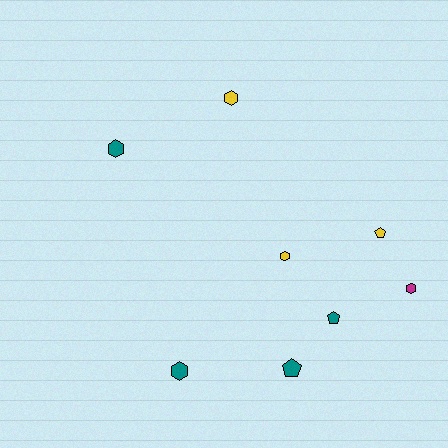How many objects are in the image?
There are 8 objects.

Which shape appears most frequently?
Hexagon, with 5 objects.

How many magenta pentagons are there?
There are no magenta pentagons.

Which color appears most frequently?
Teal, with 4 objects.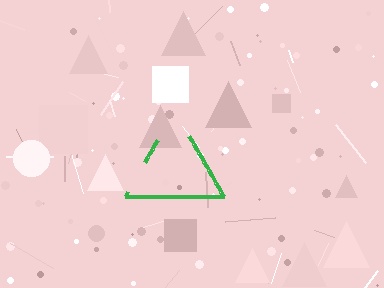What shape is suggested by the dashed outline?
The dashed outline suggests a triangle.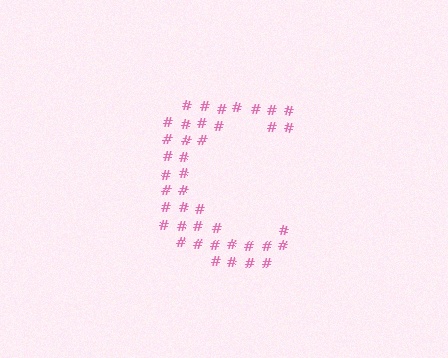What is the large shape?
The large shape is the letter C.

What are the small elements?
The small elements are hash symbols.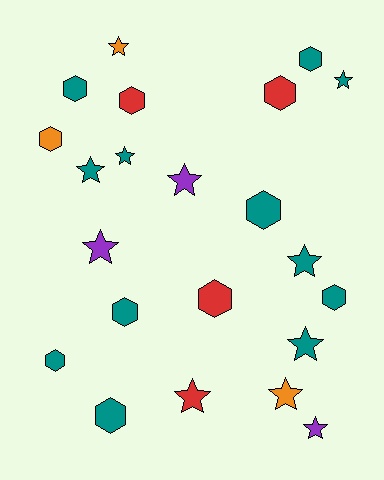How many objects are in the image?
There are 22 objects.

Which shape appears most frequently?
Hexagon, with 11 objects.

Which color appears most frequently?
Teal, with 12 objects.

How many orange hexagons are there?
There is 1 orange hexagon.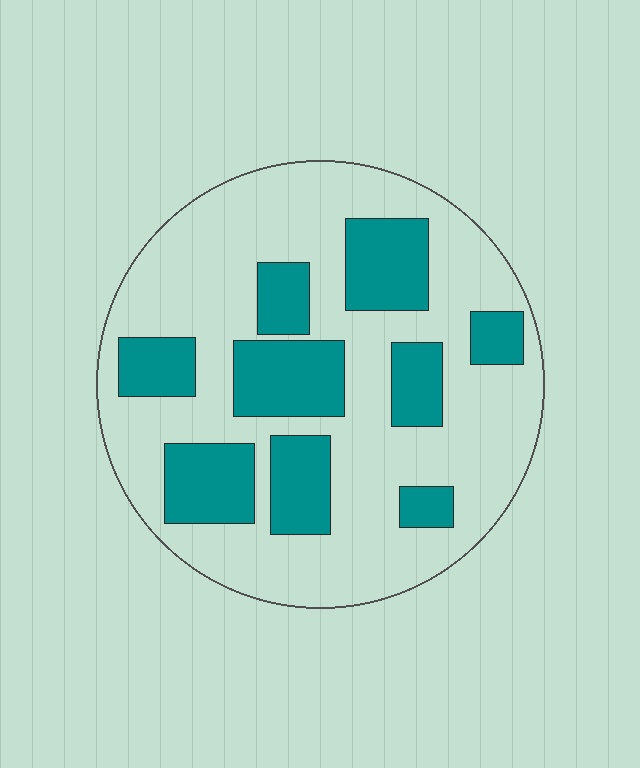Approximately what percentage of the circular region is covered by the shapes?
Approximately 30%.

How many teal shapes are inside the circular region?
9.